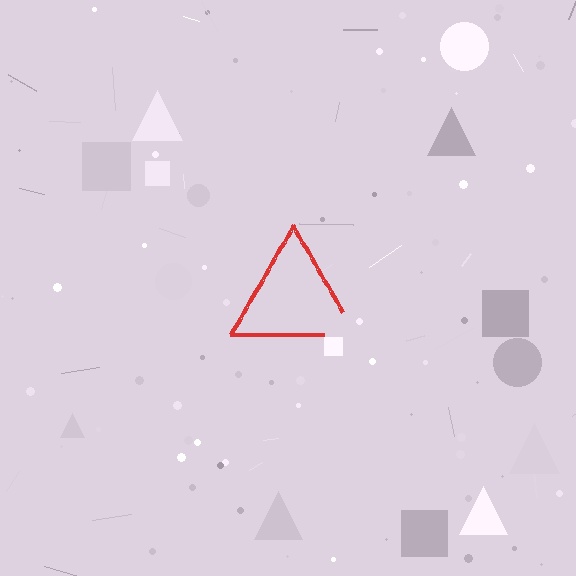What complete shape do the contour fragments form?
The contour fragments form a triangle.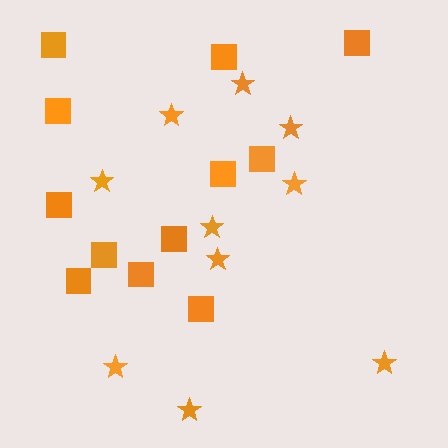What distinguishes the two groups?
There are 2 groups: one group of stars (10) and one group of squares (12).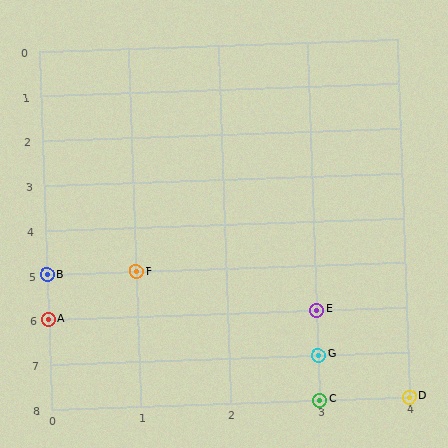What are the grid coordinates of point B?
Point B is at grid coordinates (0, 5).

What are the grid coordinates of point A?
Point A is at grid coordinates (0, 6).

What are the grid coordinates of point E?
Point E is at grid coordinates (3, 6).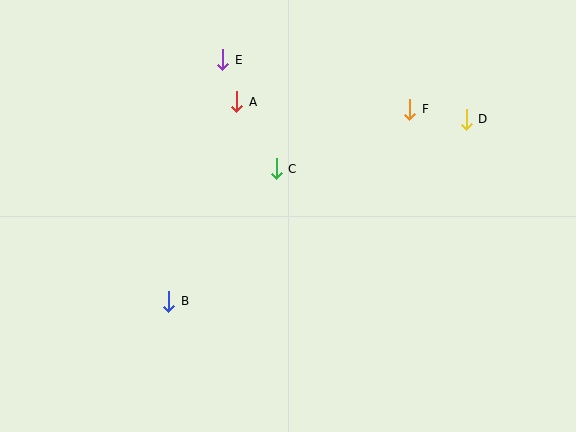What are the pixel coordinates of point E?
Point E is at (223, 60).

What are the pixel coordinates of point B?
Point B is at (169, 301).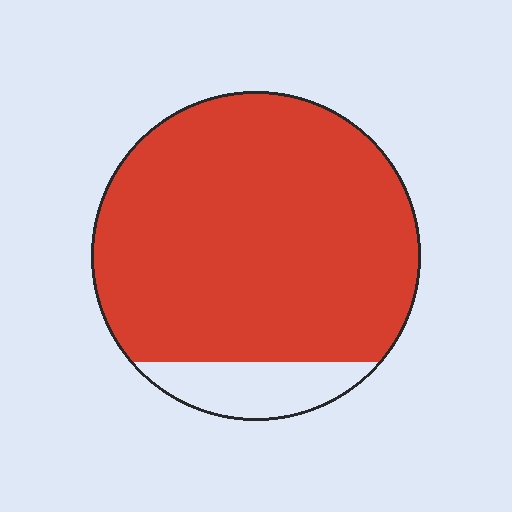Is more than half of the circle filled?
Yes.